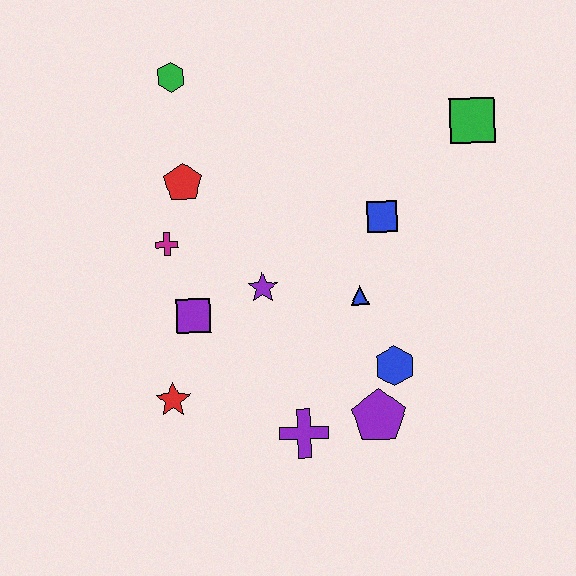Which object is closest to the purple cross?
The purple pentagon is closest to the purple cross.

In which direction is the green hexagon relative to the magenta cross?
The green hexagon is above the magenta cross.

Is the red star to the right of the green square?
No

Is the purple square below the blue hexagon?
No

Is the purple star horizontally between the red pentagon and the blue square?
Yes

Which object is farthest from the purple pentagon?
The green hexagon is farthest from the purple pentagon.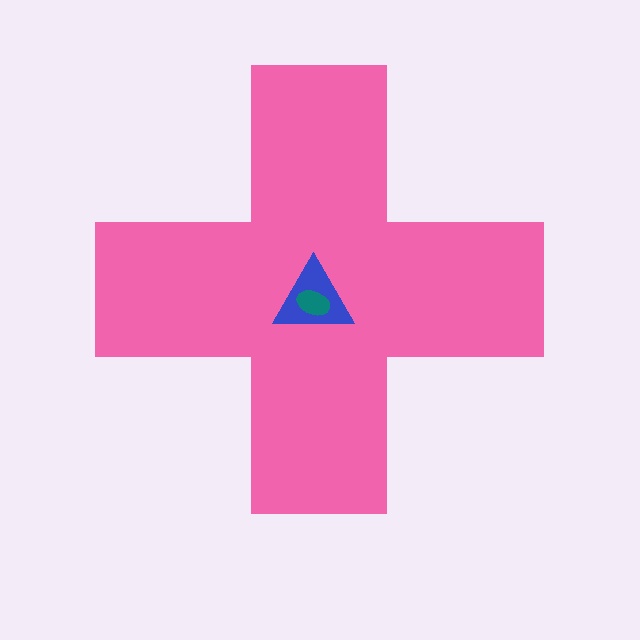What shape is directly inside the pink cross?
The blue triangle.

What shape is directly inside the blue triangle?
The teal ellipse.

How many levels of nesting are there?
3.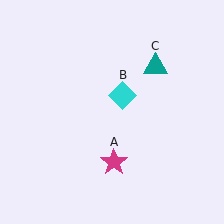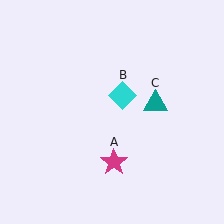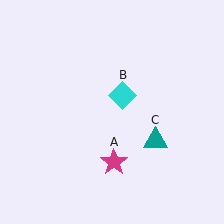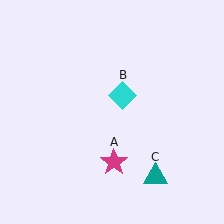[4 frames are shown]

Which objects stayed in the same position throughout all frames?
Magenta star (object A) and cyan diamond (object B) remained stationary.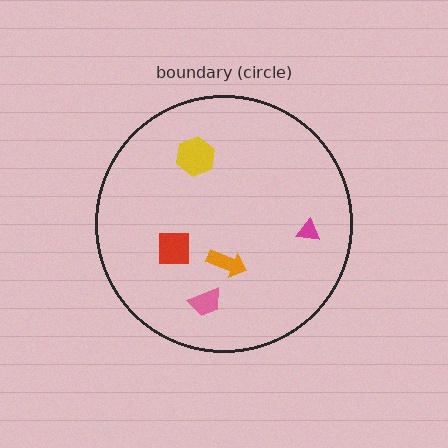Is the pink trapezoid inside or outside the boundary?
Inside.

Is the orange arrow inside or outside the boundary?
Inside.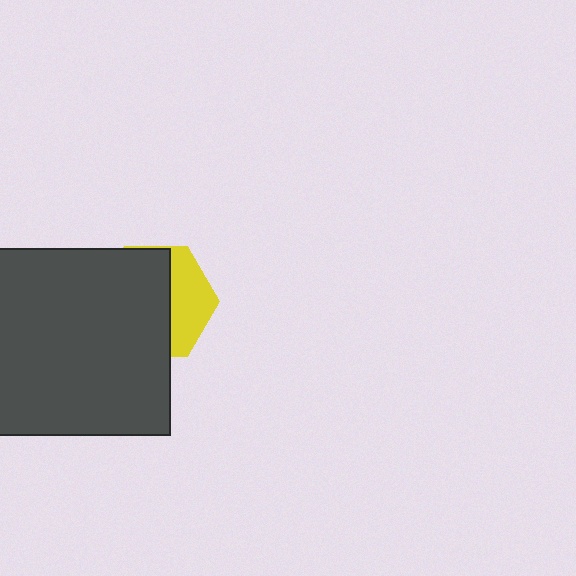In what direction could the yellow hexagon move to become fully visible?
The yellow hexagon could move right. That would shift it out from behind the dark gray rectangle entirely.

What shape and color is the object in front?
The object in front is a dark gray rectangle.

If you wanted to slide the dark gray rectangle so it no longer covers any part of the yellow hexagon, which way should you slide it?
Slide it left — that is the most direct way to separate the two shapes.